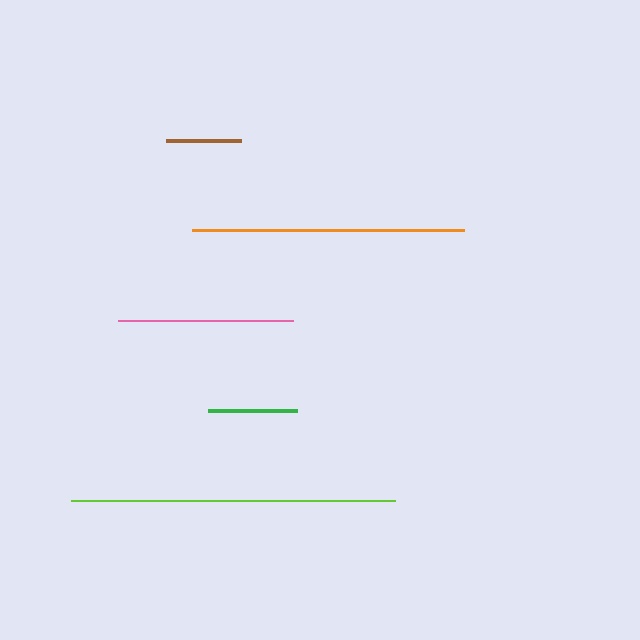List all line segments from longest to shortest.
From longest to shortest: lime, orange, pink, green, brown.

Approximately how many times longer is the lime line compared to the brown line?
The lime line is approximately 4.3 times the length of the brown line.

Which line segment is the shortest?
The brown line is the shortest at approximately 76 pixels.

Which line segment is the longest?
The lime line is the longest at approximately 324 pixels.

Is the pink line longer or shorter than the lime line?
The lime line is longer than the pink line.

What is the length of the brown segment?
The brown segment is approximately 76 pixels long.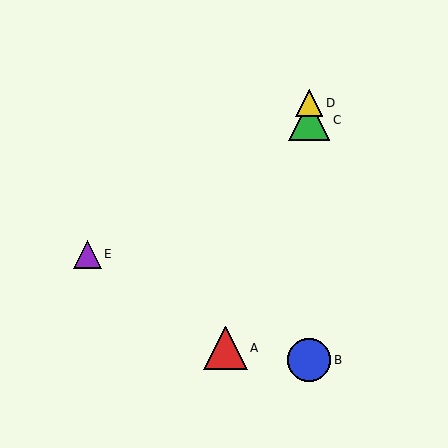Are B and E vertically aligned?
No, B is at x≈309 and E is at x≈87.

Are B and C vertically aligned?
Yes, both are at x≈309.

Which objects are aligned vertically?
Objects B, C, D are aligned vertically.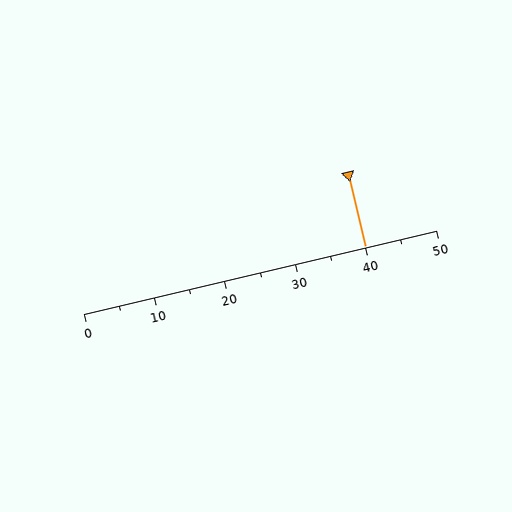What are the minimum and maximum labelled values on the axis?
The axis runs from 0 to 50.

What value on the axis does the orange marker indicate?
The marker indicates approximately 40.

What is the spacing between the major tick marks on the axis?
The major ticks are spaced 10 apart.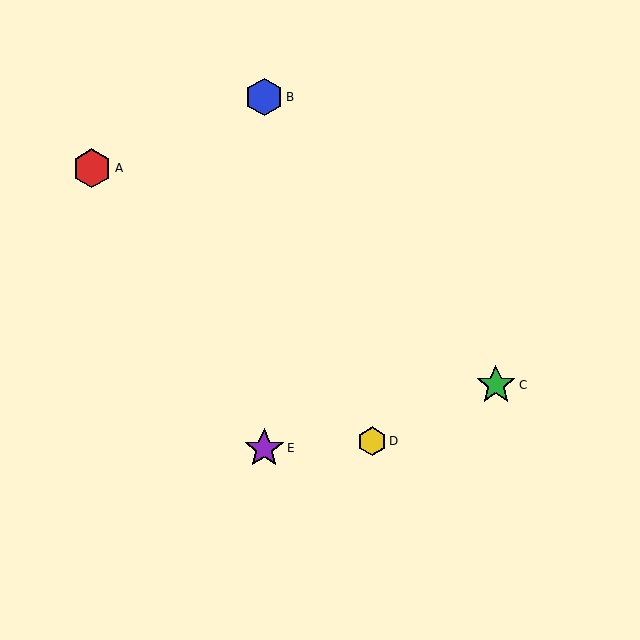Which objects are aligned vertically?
Objects B, E are aligned vertically.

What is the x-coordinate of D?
Object D is at x≈372.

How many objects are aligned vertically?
2 objects (B, E) are aligned vertically.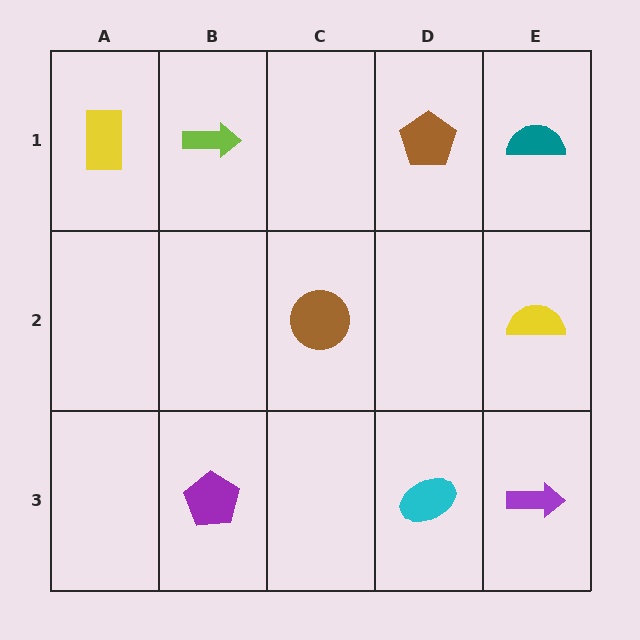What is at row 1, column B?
A lime arrow.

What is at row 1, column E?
A teal semicircle.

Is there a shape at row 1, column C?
No, that cell is empty.